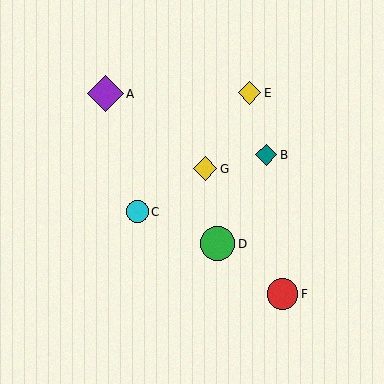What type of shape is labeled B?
Shape B is a teal diamond.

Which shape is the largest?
The purple diamond (labeled A) is the largest.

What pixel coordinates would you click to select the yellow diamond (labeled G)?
Click at (205, 169) to select the yellow diamond G.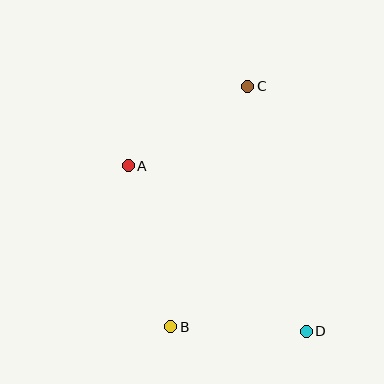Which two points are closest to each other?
Points B and D are closest to each other.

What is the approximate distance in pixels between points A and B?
The distance between A and B is approximately 167 pixels.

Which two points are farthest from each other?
Points B and C are farthest from each other.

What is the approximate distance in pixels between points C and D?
The distance between C and D is approximately 252 pixels.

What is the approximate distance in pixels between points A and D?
The distance between A and D is approximately 243 pixels.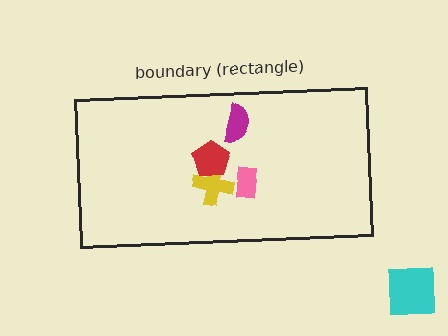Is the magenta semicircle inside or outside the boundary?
Inside.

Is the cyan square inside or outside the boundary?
Outside.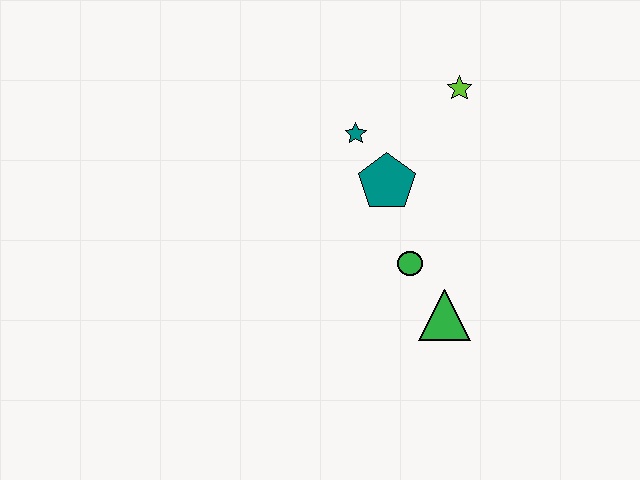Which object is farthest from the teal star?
The green triangle is farthest from the teal star.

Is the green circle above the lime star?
No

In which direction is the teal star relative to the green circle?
The teal star is above the green circle.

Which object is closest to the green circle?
The green triangle is closest to the green circle.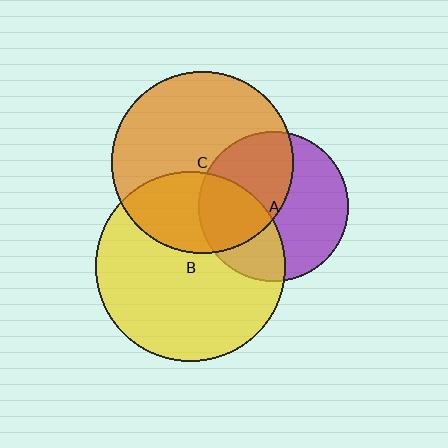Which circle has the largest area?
Circle B (yellow).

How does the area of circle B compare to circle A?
Approximately 1.6 times.